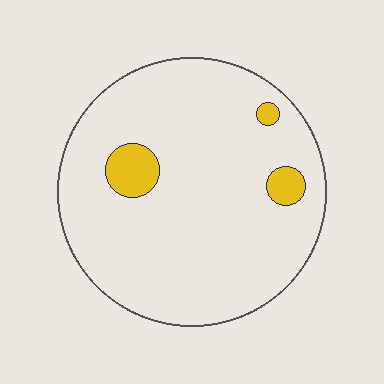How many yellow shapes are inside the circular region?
3.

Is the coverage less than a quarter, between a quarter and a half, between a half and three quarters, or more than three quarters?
Less than a quarter.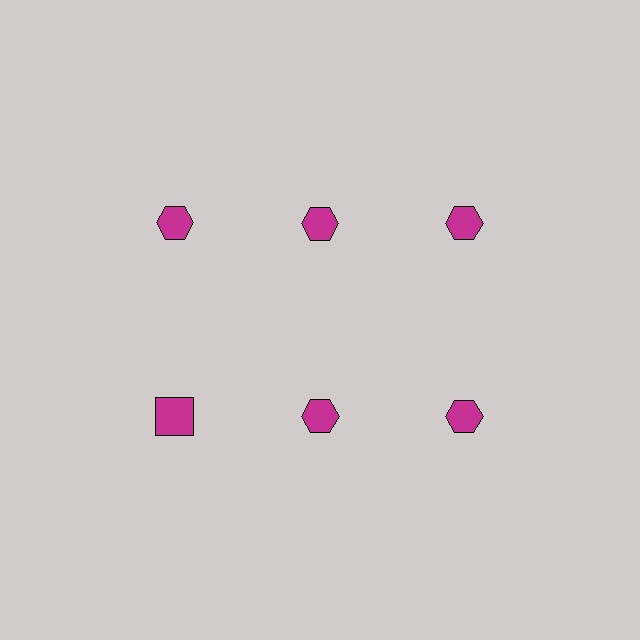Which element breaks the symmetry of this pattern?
The magenta square in the second row, leftmost column breaks the symmetry. All other shapes are magenta hexagons.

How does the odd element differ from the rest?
It has a different shape: square instead of hexagon.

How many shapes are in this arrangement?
There are 6 shapes arranged in a grid pattern.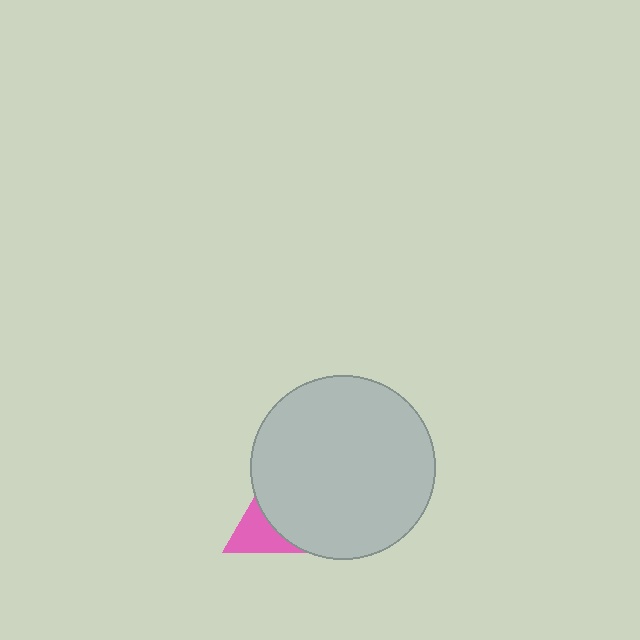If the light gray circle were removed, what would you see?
You would see the complete pink triangle.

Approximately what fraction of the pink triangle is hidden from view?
Roughly 56% of the pink triangle is hidden behind the light gray circle.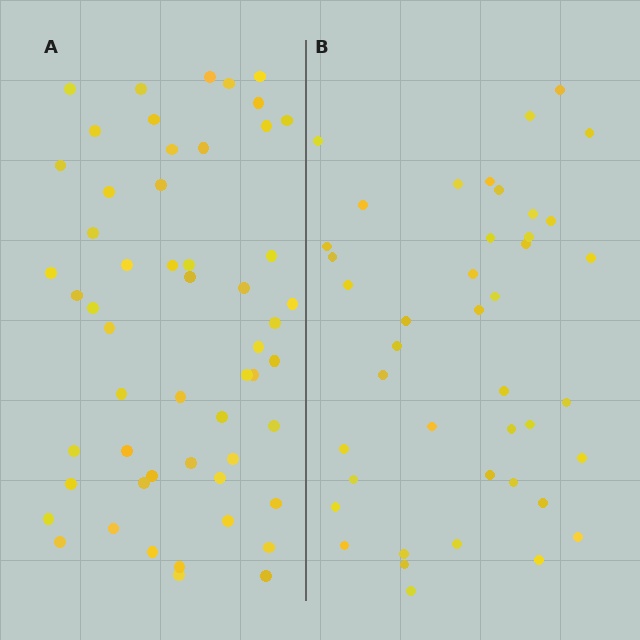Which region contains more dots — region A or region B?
Region A (the left region) has more dots.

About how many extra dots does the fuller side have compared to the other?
Region A has roughly 12 or so more dots than region B.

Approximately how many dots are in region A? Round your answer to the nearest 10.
About 50 dots. (The exact count is 54, which rounds to 50.)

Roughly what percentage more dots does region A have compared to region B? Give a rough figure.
About 30% more.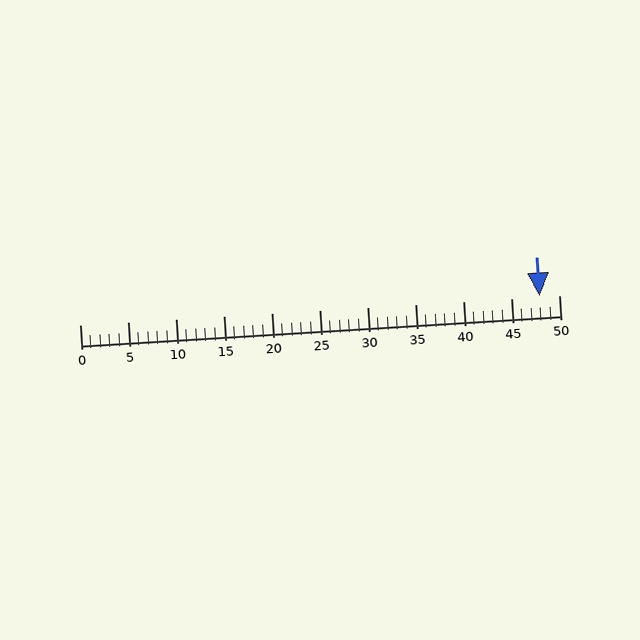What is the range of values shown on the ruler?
The ruler shows values from 0 to 50.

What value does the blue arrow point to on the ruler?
The blue arrow points to approximately 48.